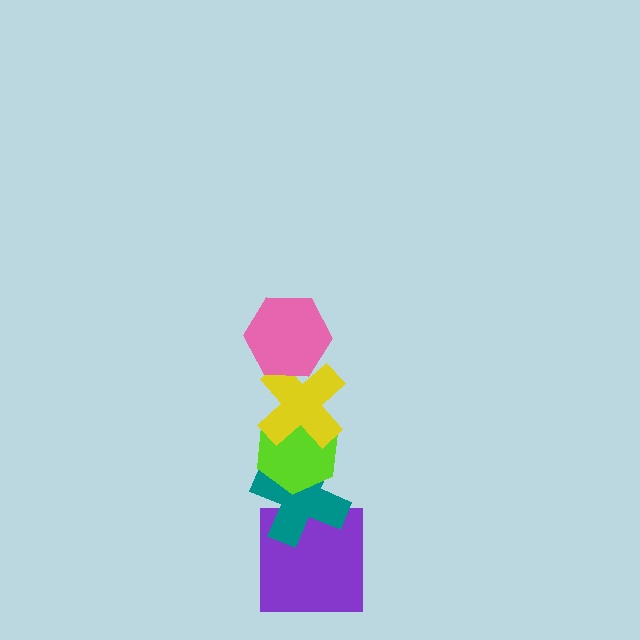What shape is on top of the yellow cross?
The pink hexagon is on top of the yellow cross.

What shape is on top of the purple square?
The teal cross is on top of the purple square.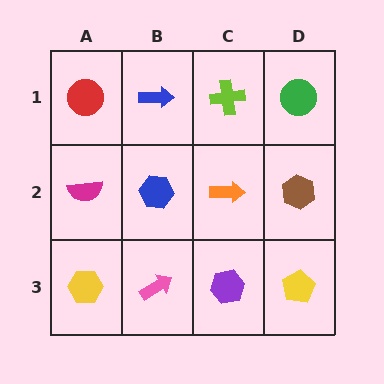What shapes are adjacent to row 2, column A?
A red circle (row 1, column A), a yellow hexagon (row 3, column A), a blue hexagon (row 2, column B).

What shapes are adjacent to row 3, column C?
An orange arrow (row 2, column C), a pink arrow (row 3, column B), a yellow pentagon (row 3, column D).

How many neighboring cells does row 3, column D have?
2.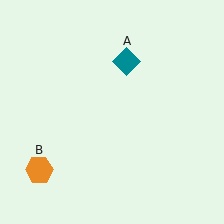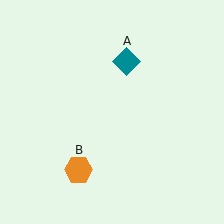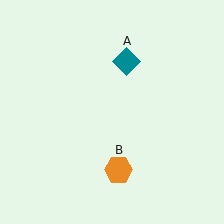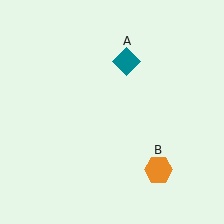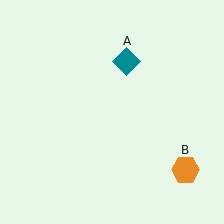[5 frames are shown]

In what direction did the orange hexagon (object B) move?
The orange hexagon (object B) moved right.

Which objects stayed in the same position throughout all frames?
Teal diamond (object A) remained stationary.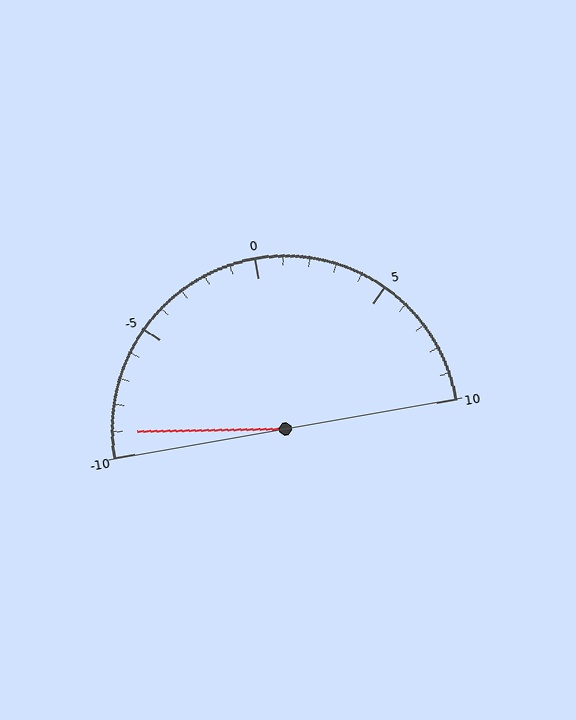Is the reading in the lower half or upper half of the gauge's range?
The reading is in the lower half of the range (-10 to 10).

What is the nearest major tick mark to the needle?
The nearest major tick mark is -10.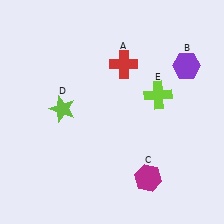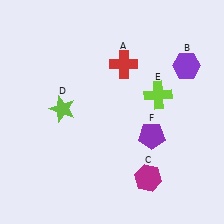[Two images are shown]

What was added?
A purple pentagon (F) was added in Image 2.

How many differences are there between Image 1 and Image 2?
There is 1 difference between the two images.